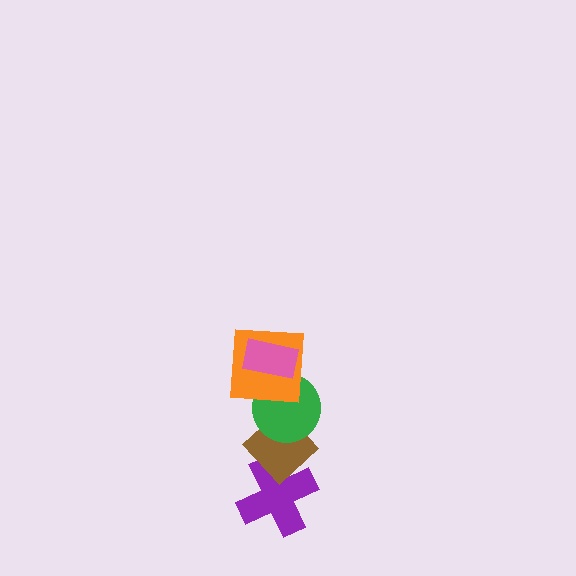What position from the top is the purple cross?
The purple cross is 5th from the top.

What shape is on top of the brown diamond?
The green circle is on top of the brown diamond.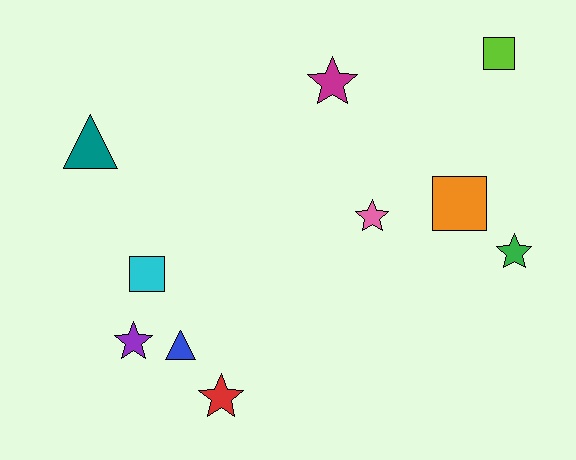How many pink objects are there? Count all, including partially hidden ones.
There is 1 pink object.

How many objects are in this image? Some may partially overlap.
There are 10 objects.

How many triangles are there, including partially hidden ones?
There are 2 triangles.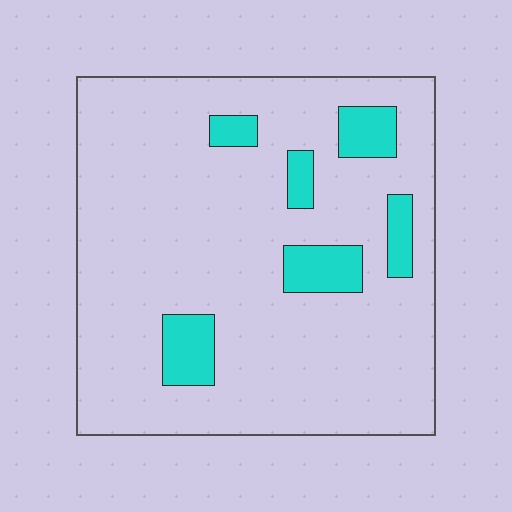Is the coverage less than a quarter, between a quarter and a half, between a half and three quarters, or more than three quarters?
Less than a quarter.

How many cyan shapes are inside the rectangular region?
6.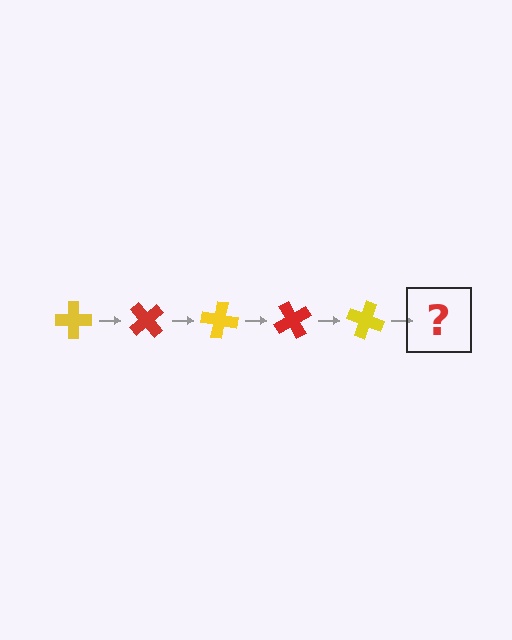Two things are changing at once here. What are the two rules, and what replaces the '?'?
The two rules are that it rotates 50 degrees each step and the color cycles through yellow and red. The '?' should be a red cross, rotated 250 degrees from the start.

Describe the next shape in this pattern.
It should be a red cross, rotated 250 degrees from the start.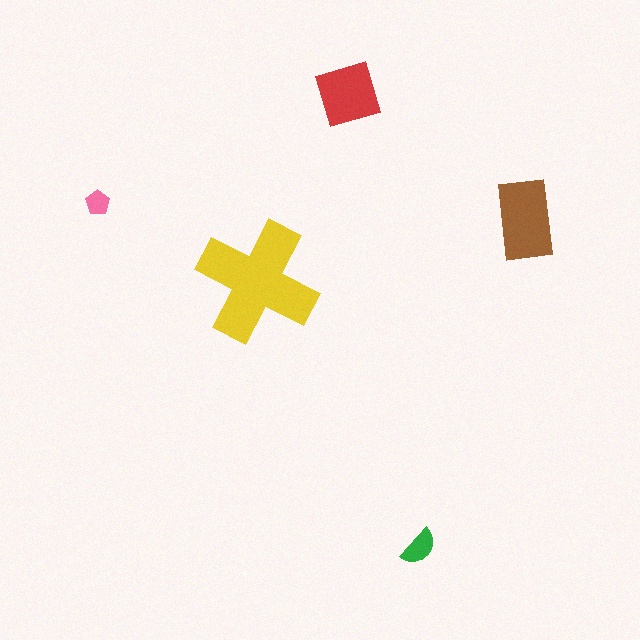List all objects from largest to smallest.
The yellow cross, the brown rectangle, the red square, the green semicircle, the pink pentagon.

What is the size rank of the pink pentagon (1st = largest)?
5th.